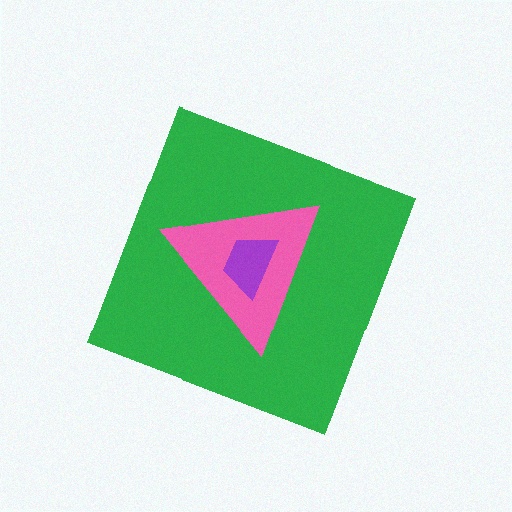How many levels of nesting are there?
3.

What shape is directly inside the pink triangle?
The purple trapezoid.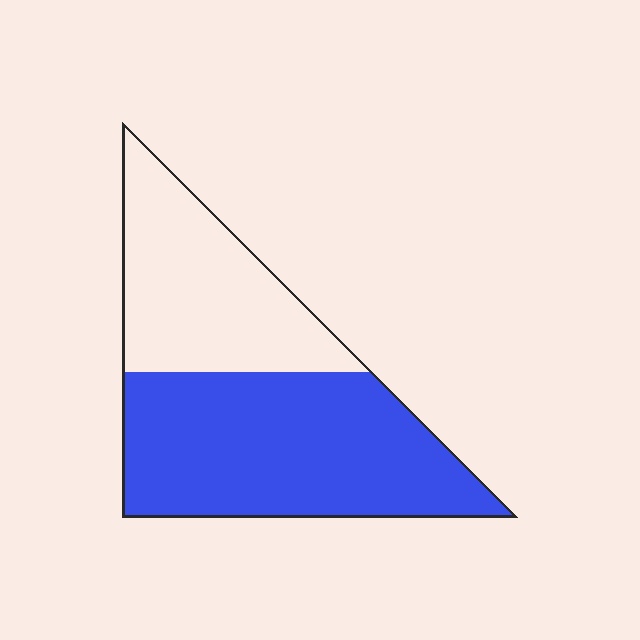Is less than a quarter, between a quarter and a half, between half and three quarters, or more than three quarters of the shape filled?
Between half and three quarters.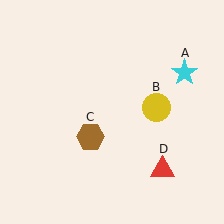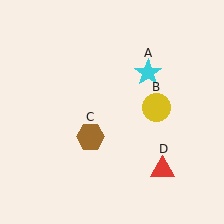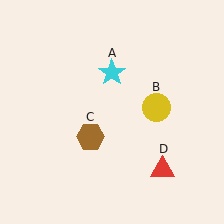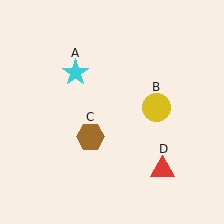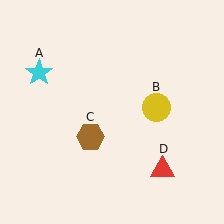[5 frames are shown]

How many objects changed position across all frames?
1 object changed position: cyan star (object A).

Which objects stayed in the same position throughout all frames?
Yellow circle (object B) and brown hexagon (object C) and red triangle (object D) remained stationary.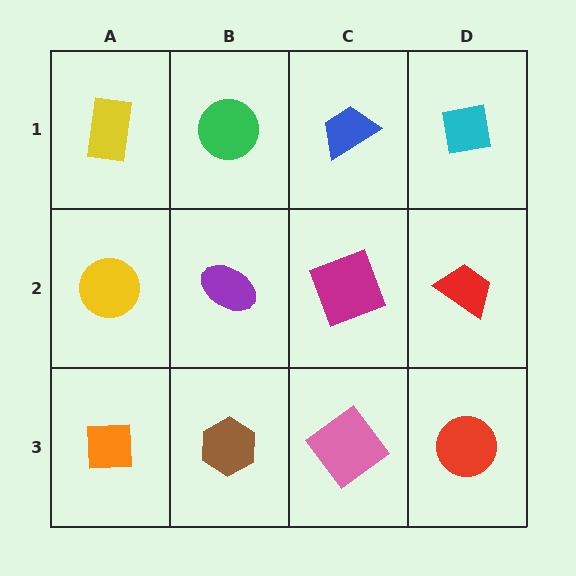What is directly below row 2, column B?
A brown hexagon.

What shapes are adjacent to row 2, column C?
A blue trapezoid (row 1, column C), a pink diamond (row 3, column C), a purple ellipse (row 2, column B), a red trapezoid (row 2, column D).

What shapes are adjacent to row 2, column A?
A yellow rectangle (row 1, column A), an orange square (row 3, column A), a purple ellipse (row 2, column B).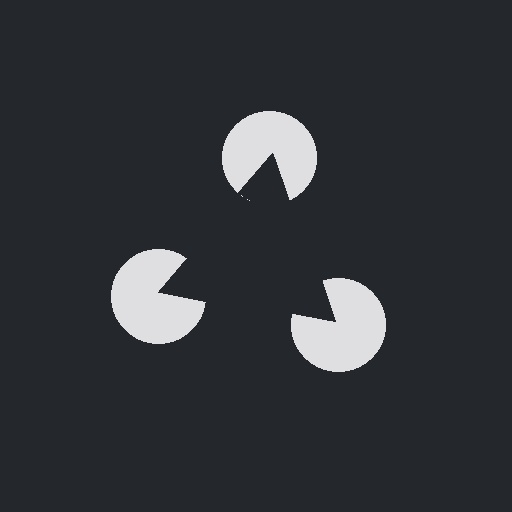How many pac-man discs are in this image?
There are 3 — one at each vertex of the illusory triangle.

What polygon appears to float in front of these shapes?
An illusory triangle — its edges are inferred from the aligned wedge cuts in the pac-man discs, not physically drawn.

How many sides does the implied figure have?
3 sides.